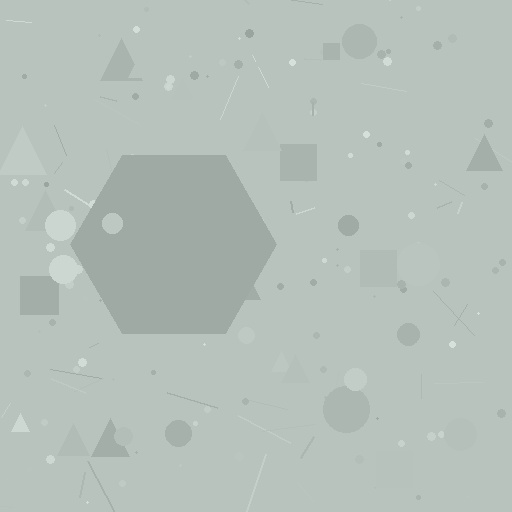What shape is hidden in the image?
A hexagon is hidden in the image.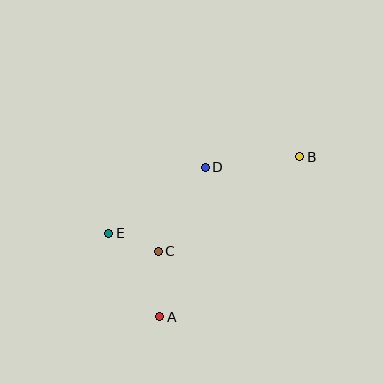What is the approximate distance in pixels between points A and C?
The distance between A and C is approximately 65 pixels.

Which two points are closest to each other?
Points C and E are closest to each other.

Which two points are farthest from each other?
Points A and B are farthest from each other.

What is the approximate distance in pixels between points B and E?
The distance between B and E is approximately 206 pixels.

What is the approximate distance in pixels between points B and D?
The distance between B and D is approximately 95 pixels.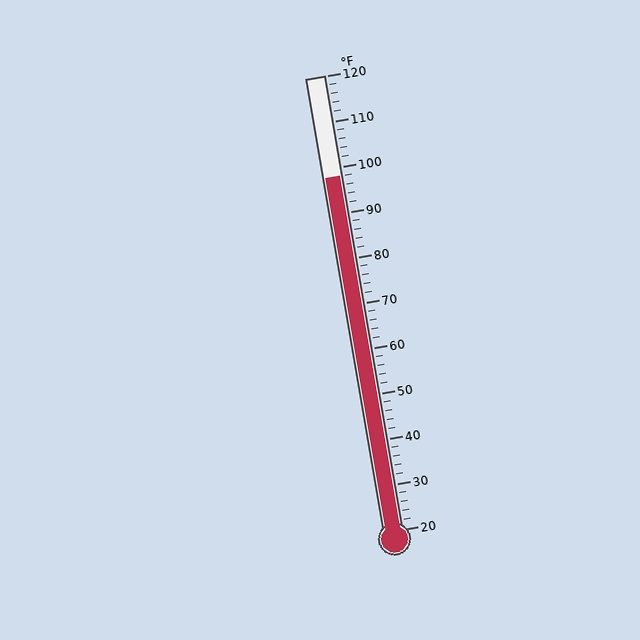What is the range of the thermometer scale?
The thermometer scale ranges from 20°F to 120°F.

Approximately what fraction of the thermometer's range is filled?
The thermometer is filled to approximately 80% of its range.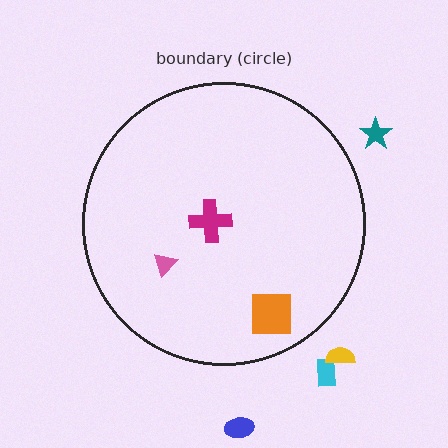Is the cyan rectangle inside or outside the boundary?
Outside.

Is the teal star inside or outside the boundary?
Outside.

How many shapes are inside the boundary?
3 inside, 4 outside.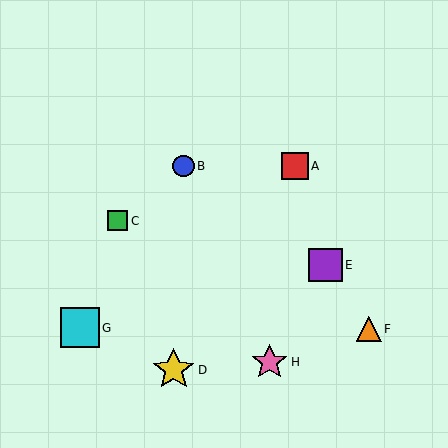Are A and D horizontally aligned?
No, A is at y≈166 and D is at y≈370.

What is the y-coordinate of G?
Object G is at y≈328.